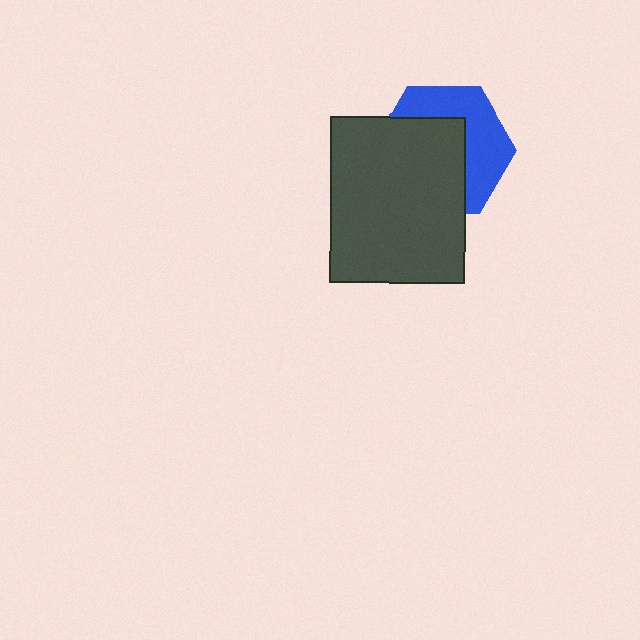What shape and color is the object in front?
The object in front is a dark gray rectangle.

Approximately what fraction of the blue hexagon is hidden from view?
Roughly 57% of the blue hexagon is hidden behind the dark gray rectangle.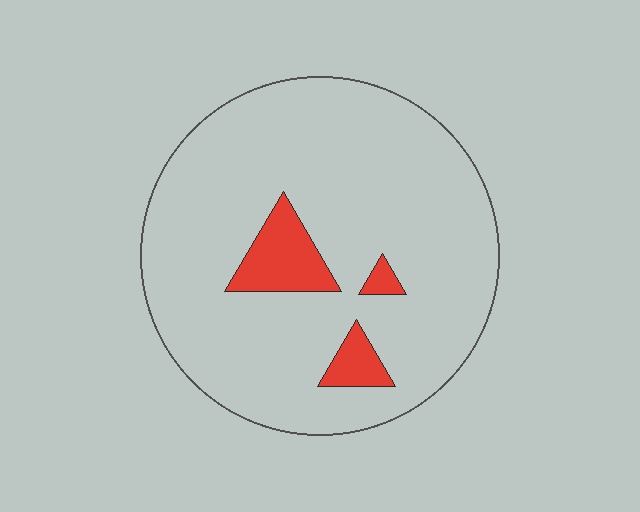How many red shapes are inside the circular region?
3.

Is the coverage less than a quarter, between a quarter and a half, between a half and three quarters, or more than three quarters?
Less than a quarter.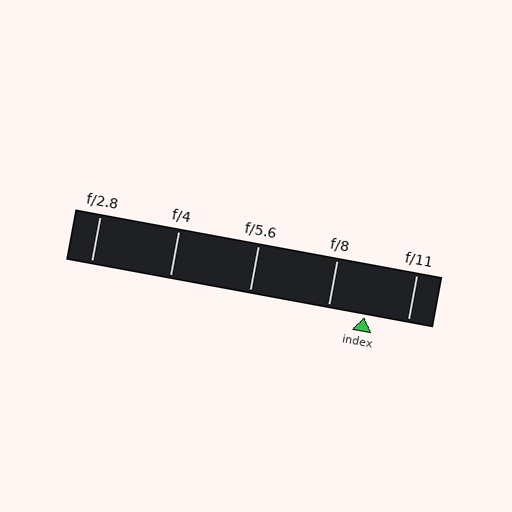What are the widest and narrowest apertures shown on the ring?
The widest aperture shown is f/2.8 and the narrowest is f/11.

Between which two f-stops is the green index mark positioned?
The index mark is between f/8 and f/11.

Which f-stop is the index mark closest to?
The index mark is closest to f/8.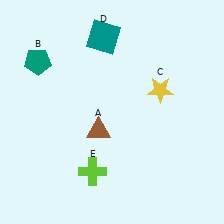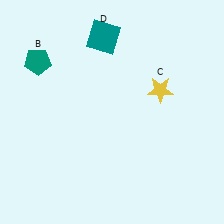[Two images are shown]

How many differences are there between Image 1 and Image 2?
There are 2 differences between the two images.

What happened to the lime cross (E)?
The lime cross (E) was removed in Image 2. It was in the bottom-left area of Image 1.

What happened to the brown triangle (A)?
The brown triangle (A) was removed in Image 2. It was in the bottom-left area of Image 1.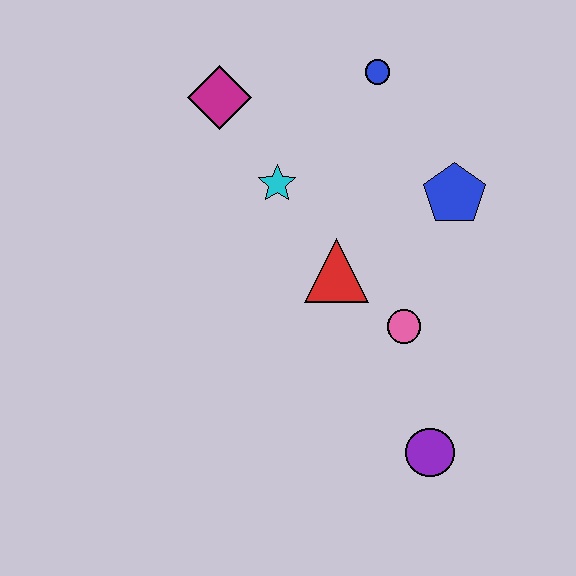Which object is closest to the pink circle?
The red triangle is closest to the pink circle.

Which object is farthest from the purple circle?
The magenta diamond is farthest from the purple circle.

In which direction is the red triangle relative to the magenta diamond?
The red triangle is below the magenta diamond.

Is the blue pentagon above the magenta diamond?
No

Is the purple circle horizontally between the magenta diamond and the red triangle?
No